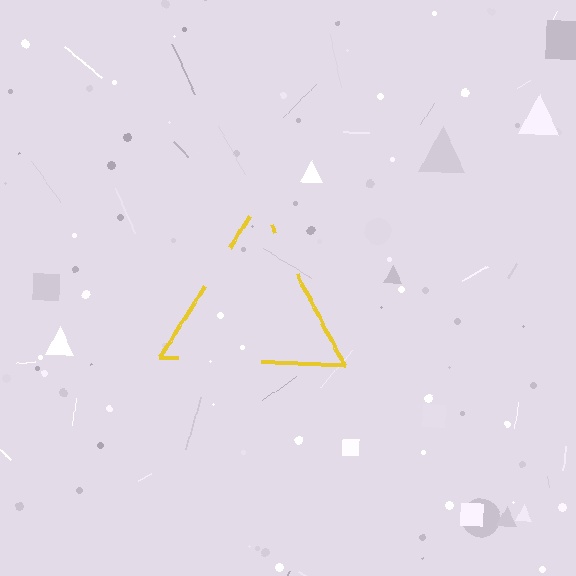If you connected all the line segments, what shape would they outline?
They would outline a triangle.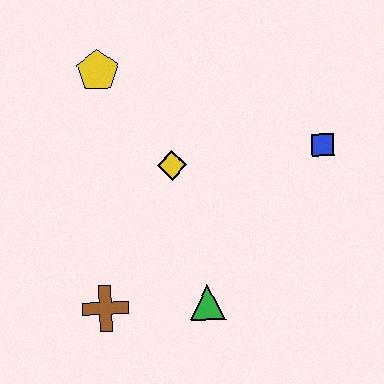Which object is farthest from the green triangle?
The yellow pentagon is farthest from the green triangle.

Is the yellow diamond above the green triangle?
Yes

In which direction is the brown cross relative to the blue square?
The brown cross is to the left of the blue square.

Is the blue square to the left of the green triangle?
No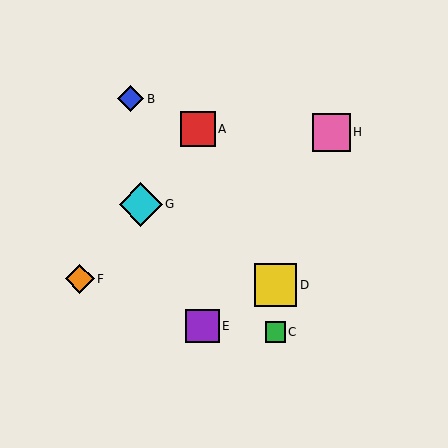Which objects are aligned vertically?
Objects C, D are aligned vertically.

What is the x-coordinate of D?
Object D is at x≈275.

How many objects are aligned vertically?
2 objects (C, D) are aligned vertically.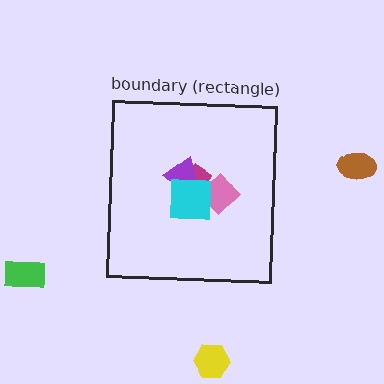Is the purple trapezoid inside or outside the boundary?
Inside.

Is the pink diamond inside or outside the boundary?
Inside.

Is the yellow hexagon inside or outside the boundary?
Outside.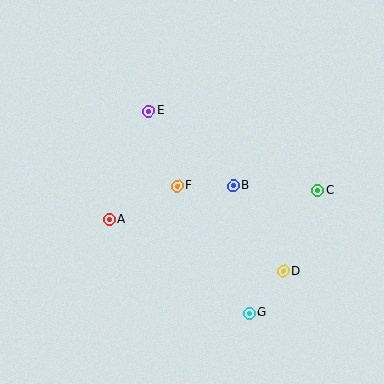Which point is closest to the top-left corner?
Point E is closest to the top-left corner.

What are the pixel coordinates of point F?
Point F is at (177, 186).